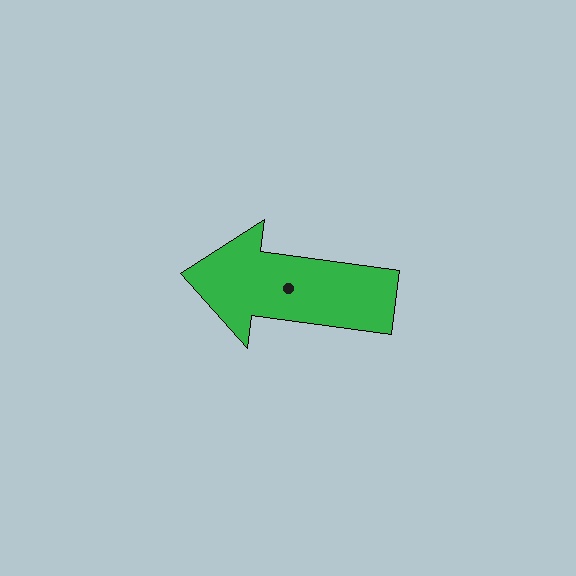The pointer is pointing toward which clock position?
Roughly 9 o'clock.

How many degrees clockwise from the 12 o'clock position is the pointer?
Approximately 278 degrees.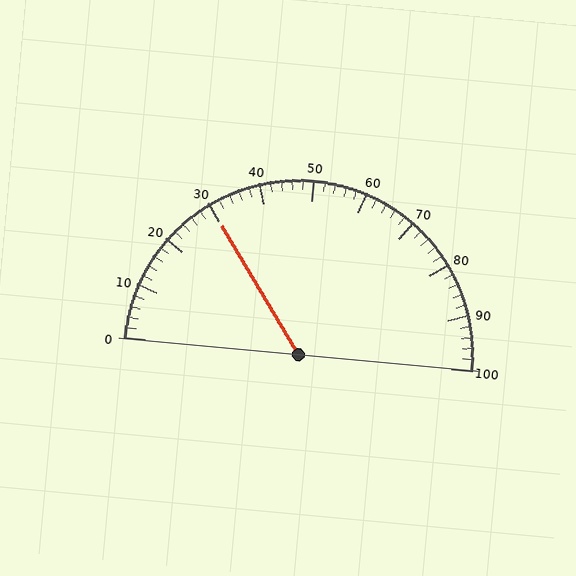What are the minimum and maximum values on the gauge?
The gauge ranges from 0 to 100.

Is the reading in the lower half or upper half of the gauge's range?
The reading is in the lower half of the range (0 to 100).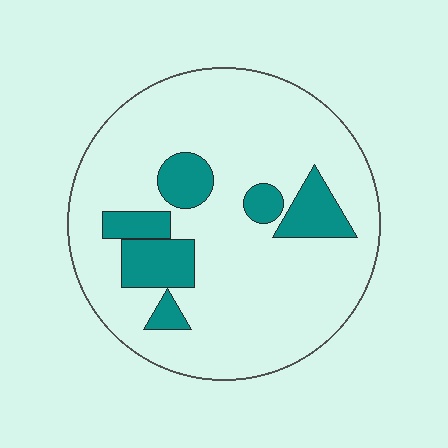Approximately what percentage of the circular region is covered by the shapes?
Approximately 20%.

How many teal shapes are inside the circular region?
6.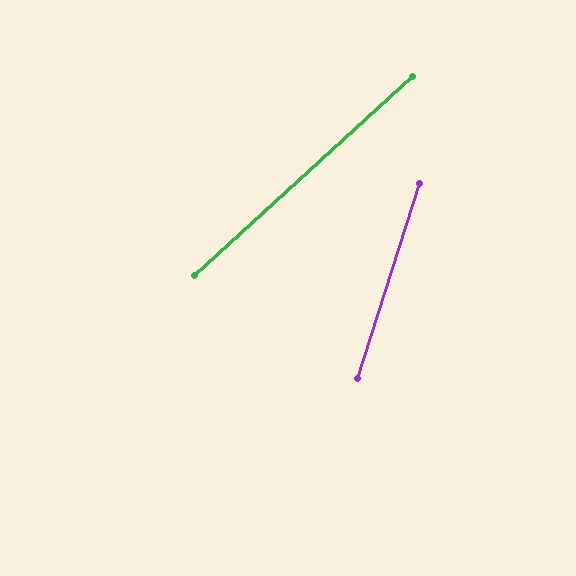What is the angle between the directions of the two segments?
Approximately 30 degrees.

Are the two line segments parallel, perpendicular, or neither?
Neither parallel nor perpendicular — they differ by about 30°.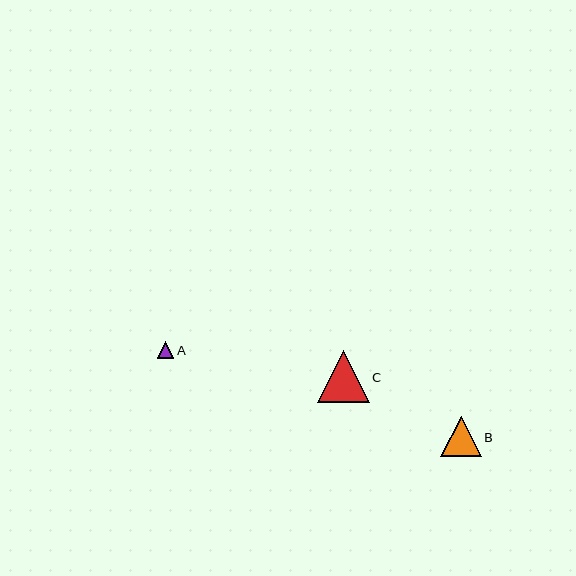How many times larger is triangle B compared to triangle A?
Triangle B is approximately 2.5 times the size of triangle A.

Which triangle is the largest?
Triangle C is the largest with a size of approximately 52 pixels.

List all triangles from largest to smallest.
From largest to smallest: C, B, A.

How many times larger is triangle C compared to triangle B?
Triangle C is approximately 1.3 times the size of triangle B.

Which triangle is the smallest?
Triangle A is the smallest with a size of approximately 16 pixels.